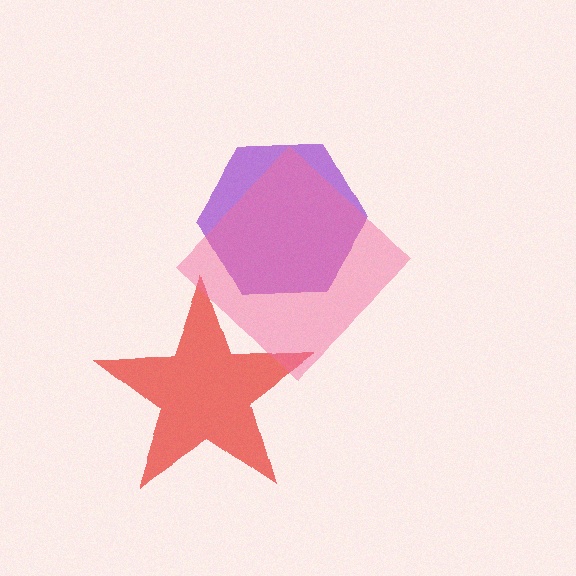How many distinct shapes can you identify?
There are 3 distinct shapes: a purple hexagon, a red star, a pink diamond.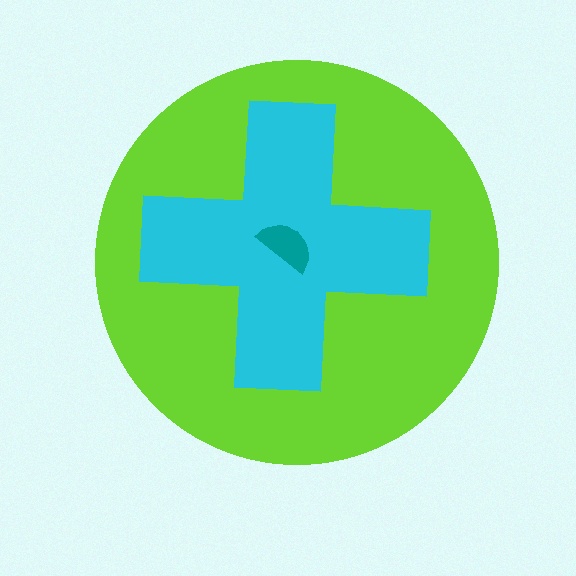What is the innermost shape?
The teal semicircle.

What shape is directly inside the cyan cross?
The teal semicircle.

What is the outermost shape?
The lime circle.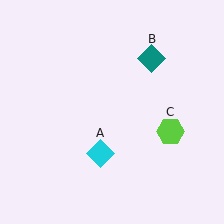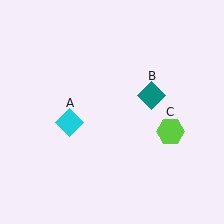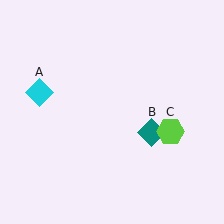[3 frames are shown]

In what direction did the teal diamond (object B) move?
The teal diamond (object B) moved down.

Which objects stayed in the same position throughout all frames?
Lime hexagon (object C) remained stationary.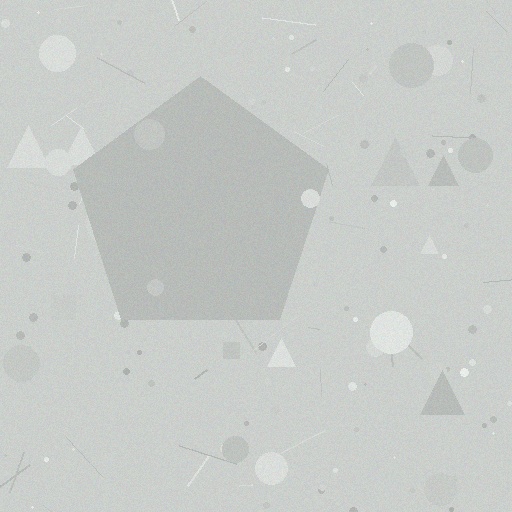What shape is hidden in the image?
A pentagon is hidden in the image.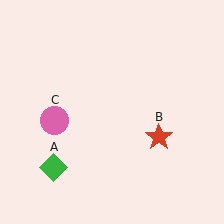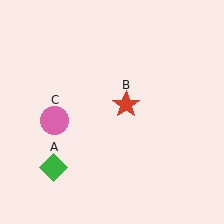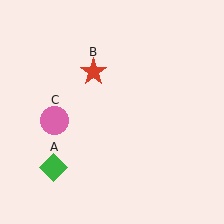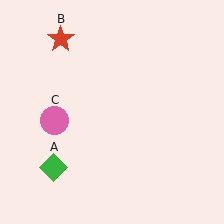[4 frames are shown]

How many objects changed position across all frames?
1 object changed position: red star (object B).